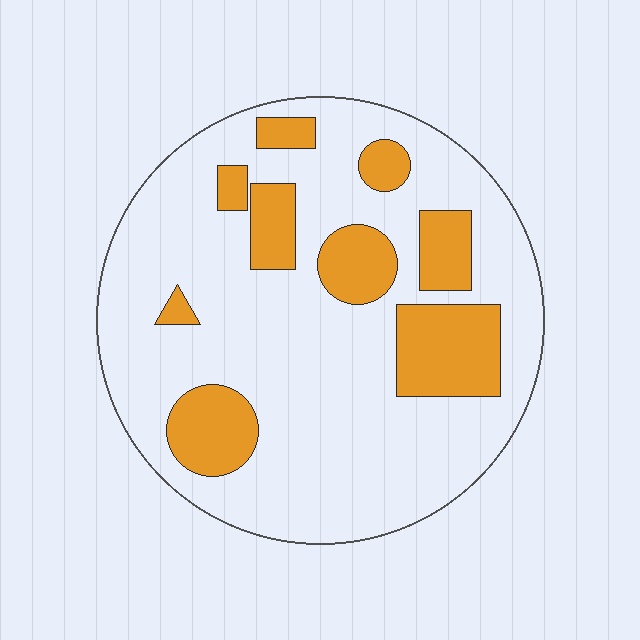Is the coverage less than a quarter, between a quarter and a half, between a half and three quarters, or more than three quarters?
Less than a quarter.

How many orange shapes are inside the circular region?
9.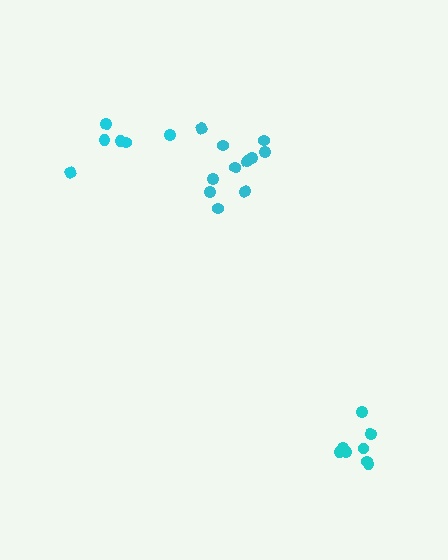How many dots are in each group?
Group 1: 11 dots, Group 2: 8 dots, Group 3: 6 dots (25 total).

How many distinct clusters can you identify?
There are 3 distinct clusters.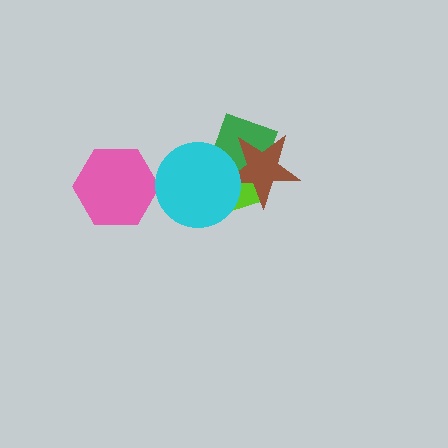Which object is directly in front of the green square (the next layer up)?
The brown star is directly in front of the green square.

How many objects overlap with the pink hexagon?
0 objects overlap with the pink hexagon.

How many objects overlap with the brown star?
3 objects overlap with the brown star.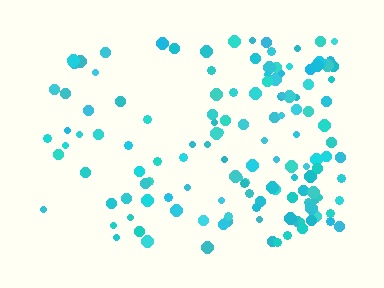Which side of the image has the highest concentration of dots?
The right.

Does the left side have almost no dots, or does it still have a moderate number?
Still a moderate number, just noticeably fewer than the right.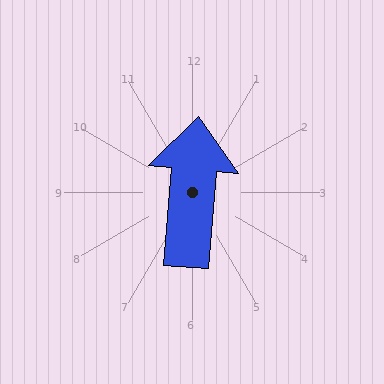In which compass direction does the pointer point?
North.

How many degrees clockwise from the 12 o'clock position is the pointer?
Approximately 5 degrees.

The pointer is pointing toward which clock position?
Roughly 12 o'clock.